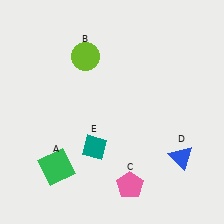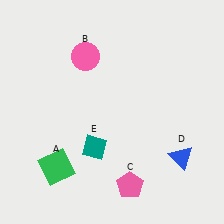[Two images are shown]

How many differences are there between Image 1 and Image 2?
There is 1 difference between the two images.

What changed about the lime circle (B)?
In Image 1, B is lime. In Image 2, it changed to pink.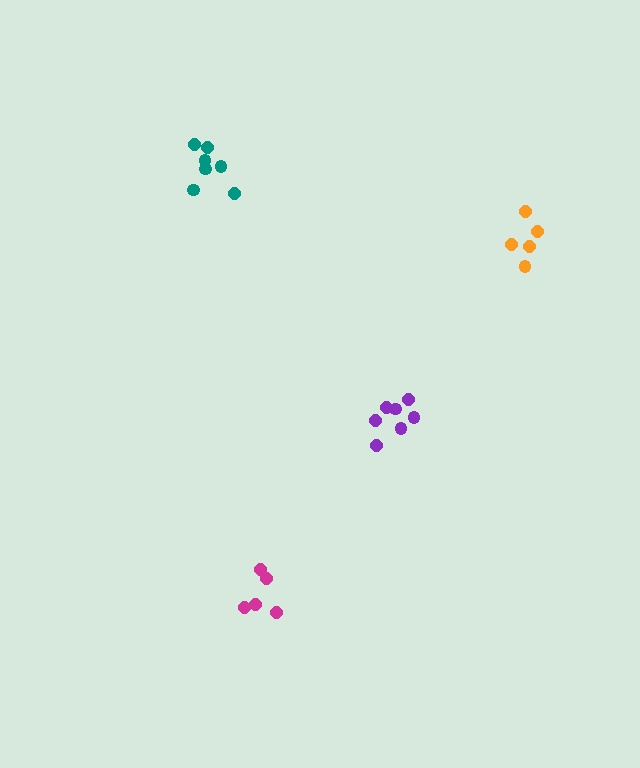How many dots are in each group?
Group 1: 5 dots, Group 2: 7 dots, Group 3: 5 dots, Group 4: 7 dots (24 total).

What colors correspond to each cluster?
The clusters are colored: orange, teal, magenta, purple.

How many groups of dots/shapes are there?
There are 4 groups.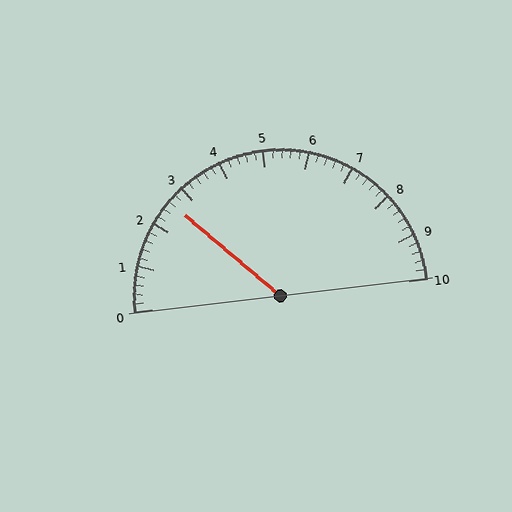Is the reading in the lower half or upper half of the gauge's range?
The reading is in the lower half of the range (0 to 10).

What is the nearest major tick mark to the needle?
The nearest major tick mark is 3.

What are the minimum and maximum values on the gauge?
The gauge ranges from 0 to 10.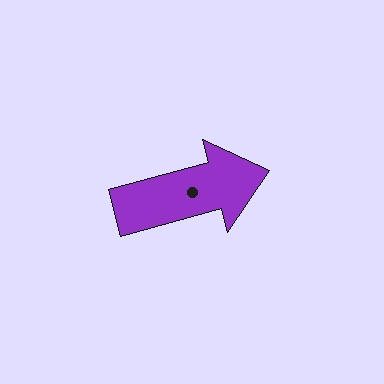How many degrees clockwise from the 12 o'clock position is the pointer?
Approximately 75 degrees.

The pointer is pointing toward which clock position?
Roughly 2 o'clock.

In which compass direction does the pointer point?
East.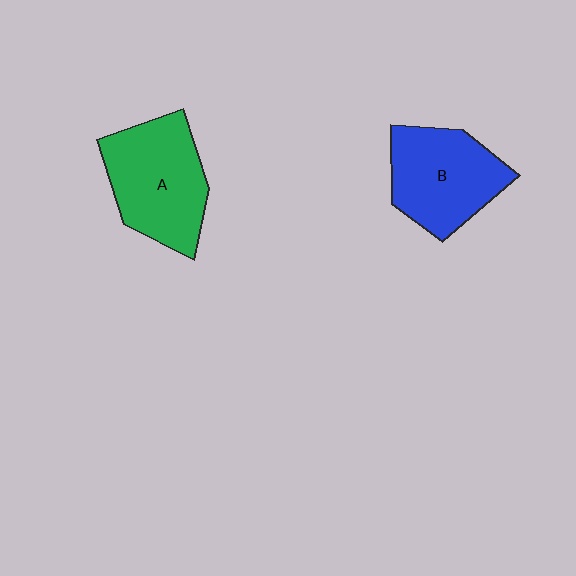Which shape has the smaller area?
Shape B (blue).